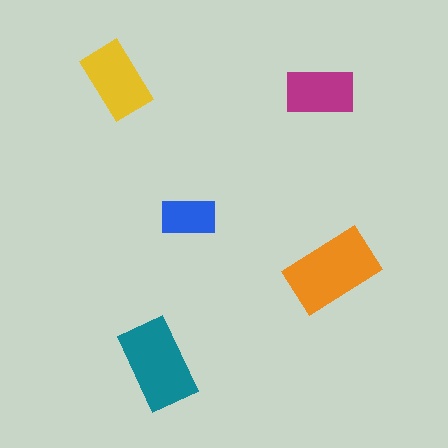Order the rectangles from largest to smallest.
the orange one, the teal one, the yellow one, the magenta one, the blue one.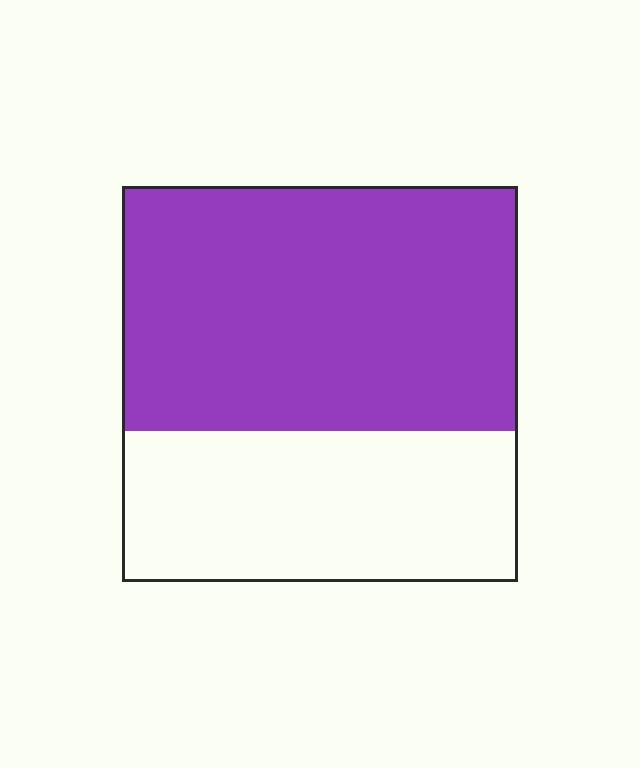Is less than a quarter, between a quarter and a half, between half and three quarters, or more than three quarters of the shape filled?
Between half and three quarters.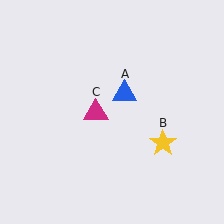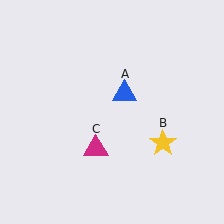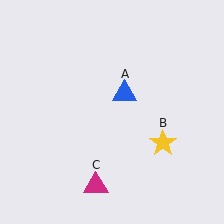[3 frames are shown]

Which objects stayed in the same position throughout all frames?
Blue triangle (object A) and yellow star (object B) remained stationary.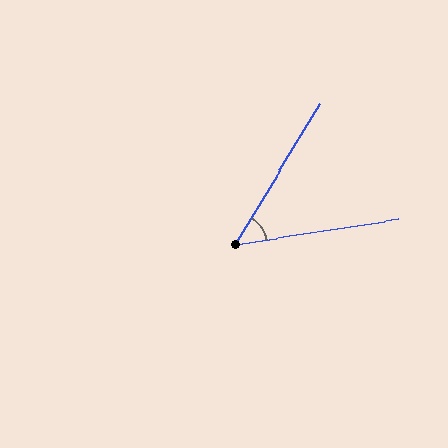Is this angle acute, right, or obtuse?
It is acute.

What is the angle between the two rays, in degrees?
Approximately 50 degrees.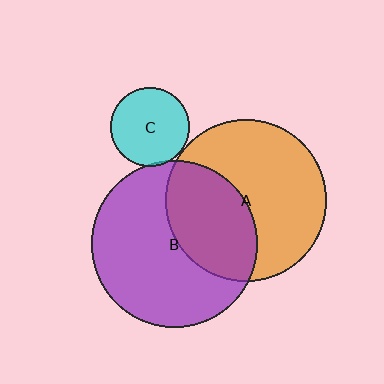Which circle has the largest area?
Circle B (purple).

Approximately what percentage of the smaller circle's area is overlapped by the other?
Approximately 5%.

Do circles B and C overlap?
Yes.